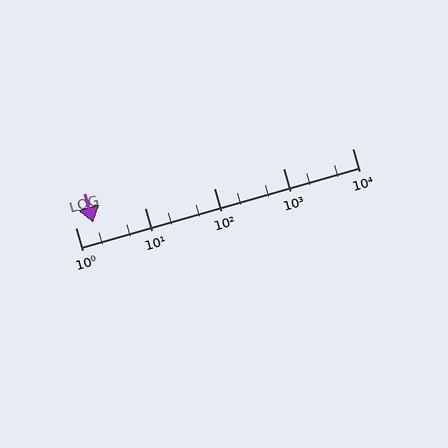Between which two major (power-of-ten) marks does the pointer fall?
The pointer is between 1 and 10.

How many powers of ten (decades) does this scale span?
The scale spans 4 decades, from 1 to 10000.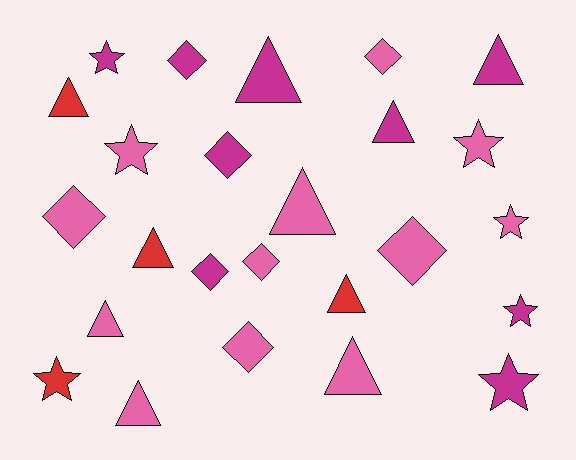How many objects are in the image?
There are 25 objects.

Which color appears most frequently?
Pink, with 12 objects.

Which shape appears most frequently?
Triangle, with 10 objects.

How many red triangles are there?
There are 3 red triangles.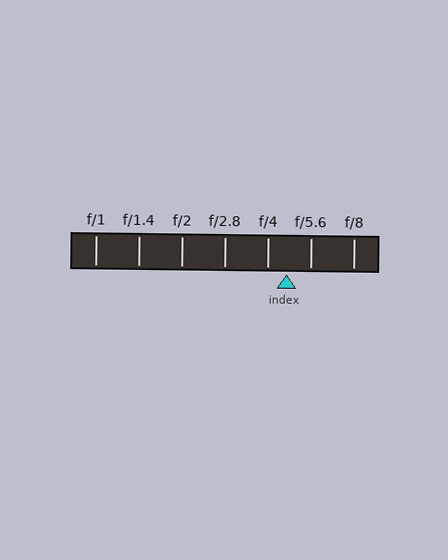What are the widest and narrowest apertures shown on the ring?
The widest aperture shown is f/1 and the narrowest is f/8.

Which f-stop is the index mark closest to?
The index mark is closest to f/4.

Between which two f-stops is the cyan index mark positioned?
The index mark is between f/4 and f/5.6.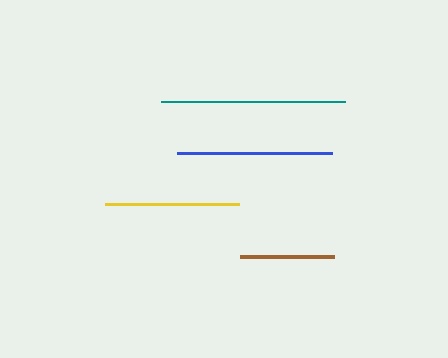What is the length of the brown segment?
The brown segment is approximately 94 pixels long.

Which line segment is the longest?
The teal line is the longest at approximately 184 pixels.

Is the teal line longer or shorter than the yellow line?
The teal line is longer than the yellow line.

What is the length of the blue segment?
The blue segment is approximately 155 pixels long.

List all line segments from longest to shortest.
From longest to shortest: teal, blue, yellow, brown.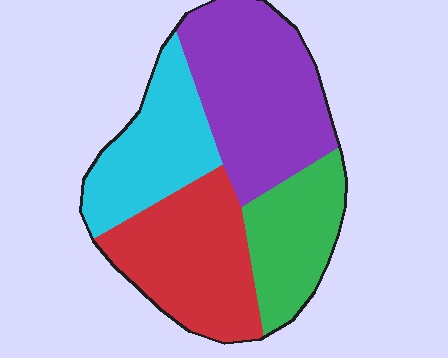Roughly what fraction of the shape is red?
Red covers about 25% of the shape.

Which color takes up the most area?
Purple, at roughly 35%.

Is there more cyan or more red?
Red.